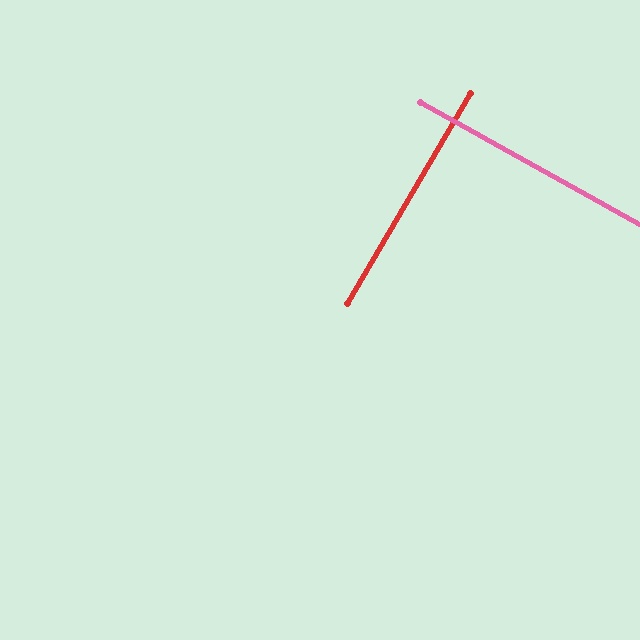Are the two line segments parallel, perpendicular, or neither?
Perpendicular — they meet at approximately 89°.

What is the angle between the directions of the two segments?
Approximately 89 degrees.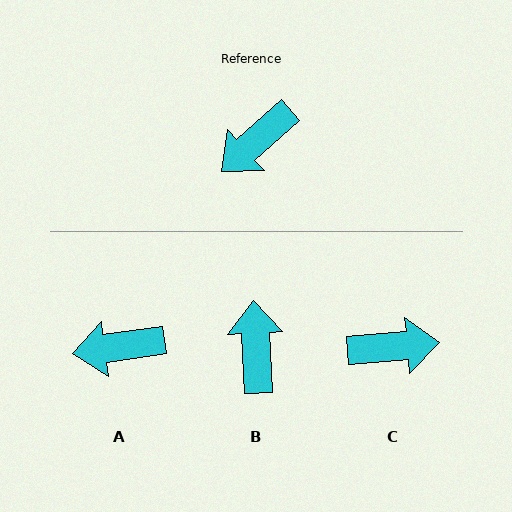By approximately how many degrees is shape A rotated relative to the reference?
Approximately 34 degrees clockwise.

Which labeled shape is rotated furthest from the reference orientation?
C, about 143 degrees away.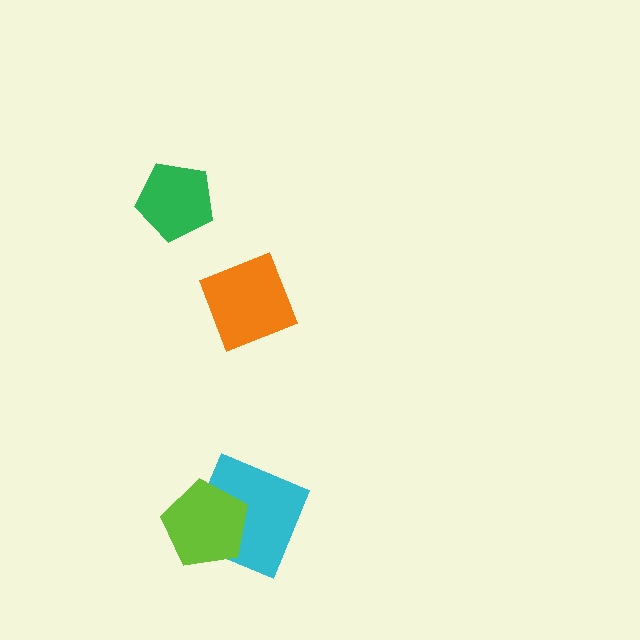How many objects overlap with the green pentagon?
0 objects overlap with the green pentagon.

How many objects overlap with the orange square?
0 objects overlap with the orange square.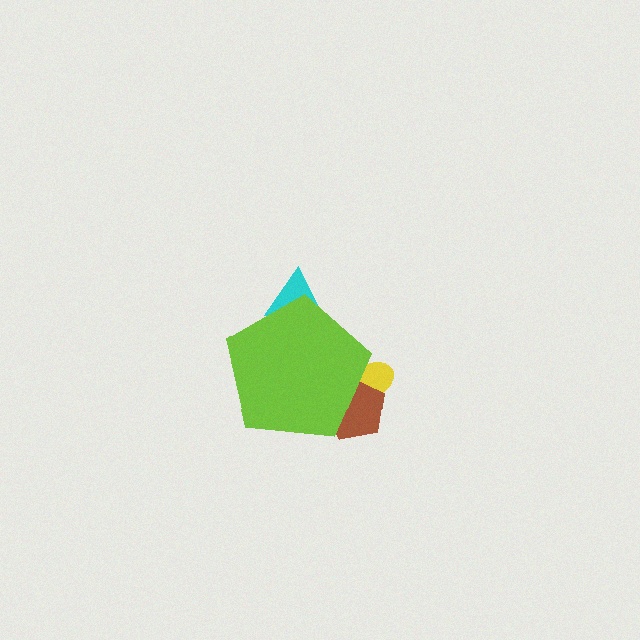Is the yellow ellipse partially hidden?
Yes, the yellow ellipse is partially hidden behind the lime pentagon.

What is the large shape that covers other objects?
A lime pentagon.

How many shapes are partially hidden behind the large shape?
3 shapes are partially hidden.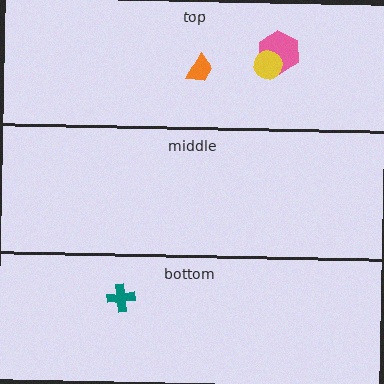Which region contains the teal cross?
The bottom region.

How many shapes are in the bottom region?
1.